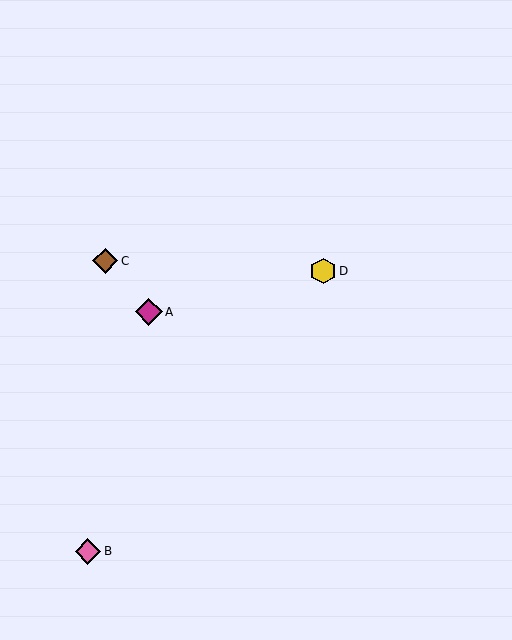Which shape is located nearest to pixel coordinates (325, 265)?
The yellow hexagon (labeled D) at (323, 271) is nearest to that location.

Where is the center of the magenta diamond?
The center of the magenta diamond is at (149, 312).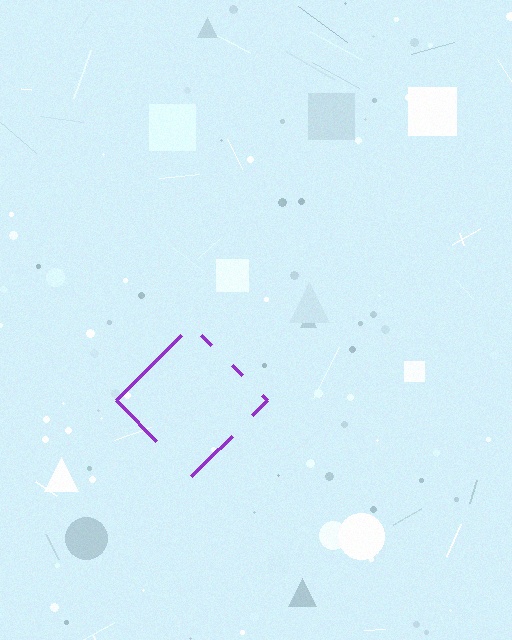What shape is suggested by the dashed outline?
The dashed outline suggests a diamond.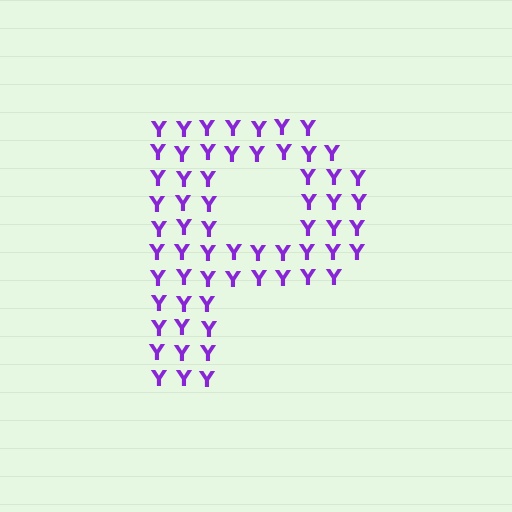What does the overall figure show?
The overall figure shows the letter P.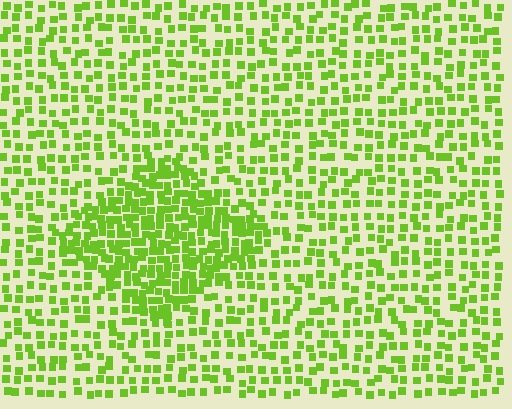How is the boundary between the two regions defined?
The boundary is defined by a change in element density (approximately 2.0x ratio). All elements are the same color, size, and shape.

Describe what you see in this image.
The image contains small lime elements arranged at two different densities. A diamond-shaped region is visible where the elements are more densely packed than the surrounding area.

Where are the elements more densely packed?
The elements are more densely packed inside the diamond boundary.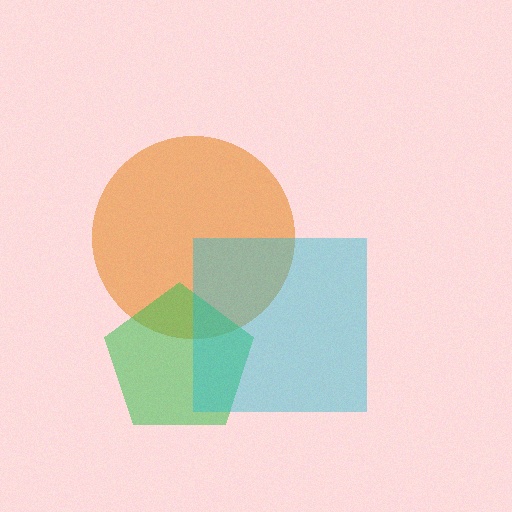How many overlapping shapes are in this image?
There are 3 overlapping shapes in the image.